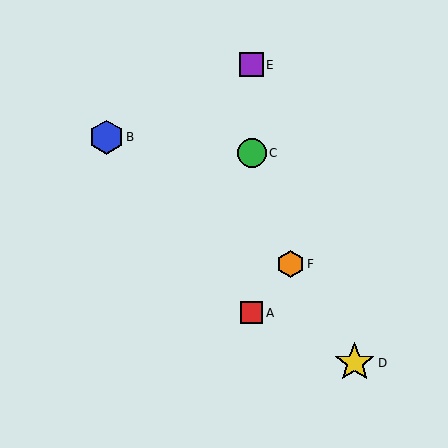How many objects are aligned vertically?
3 objects (A, C, E) are aligned vertically.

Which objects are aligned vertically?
Objects A, C, E are aligned vertically.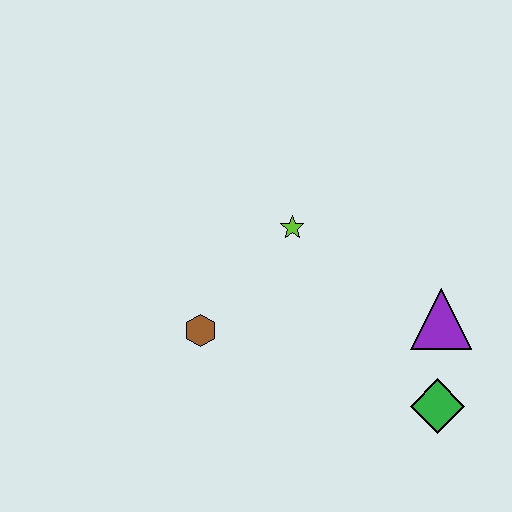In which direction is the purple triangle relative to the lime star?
The purple triangle is to the right of the lime star.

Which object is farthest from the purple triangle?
The brown hexagon is farthest from the purple triangle.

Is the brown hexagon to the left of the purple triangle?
Yes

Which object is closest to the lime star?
The brown hexagon is closest to the lime star.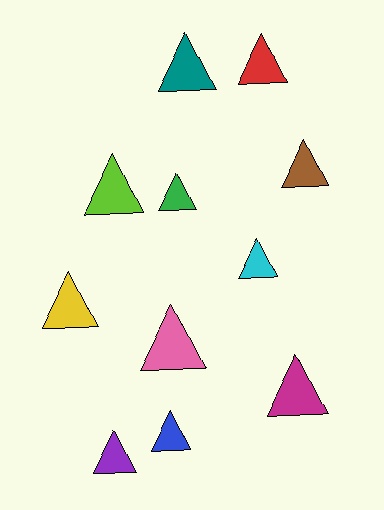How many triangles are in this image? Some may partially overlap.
There are 11 triangles.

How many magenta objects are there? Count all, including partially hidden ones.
There is 1 magenta object.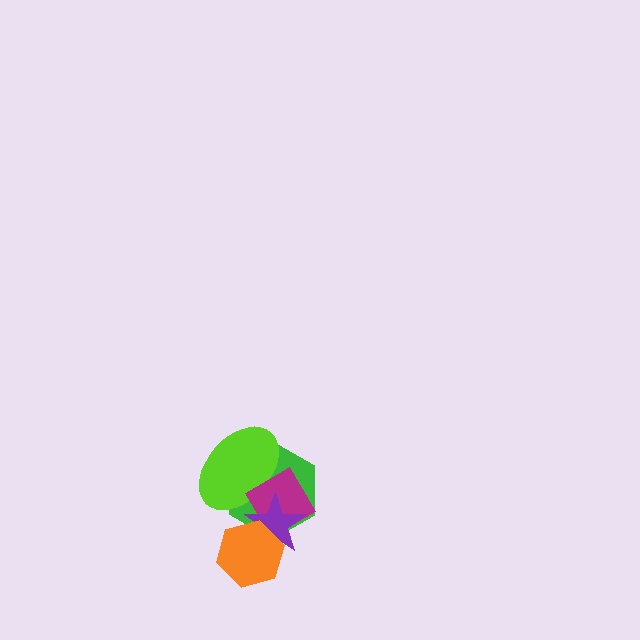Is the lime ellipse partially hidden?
Yes, it is partially covered by another shape.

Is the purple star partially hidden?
Yes, it is partially covered by another shape.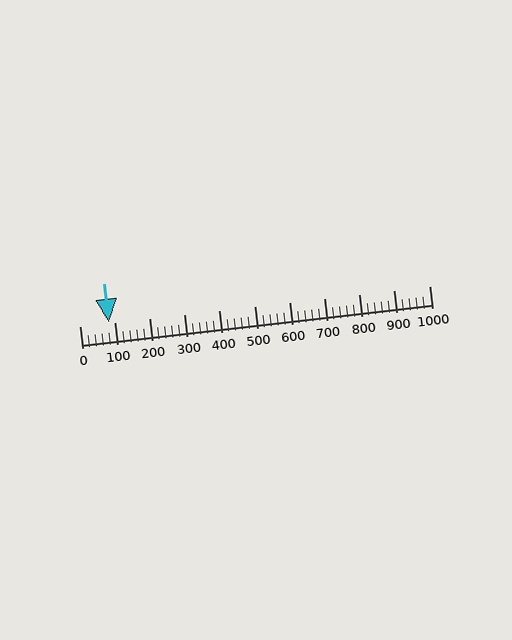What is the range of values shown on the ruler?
The ruler shows values from 0 to 1000.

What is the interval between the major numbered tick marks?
The major tick marks are spaced 100 units apart.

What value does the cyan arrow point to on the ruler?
The cyan arrow points to approximately 85.